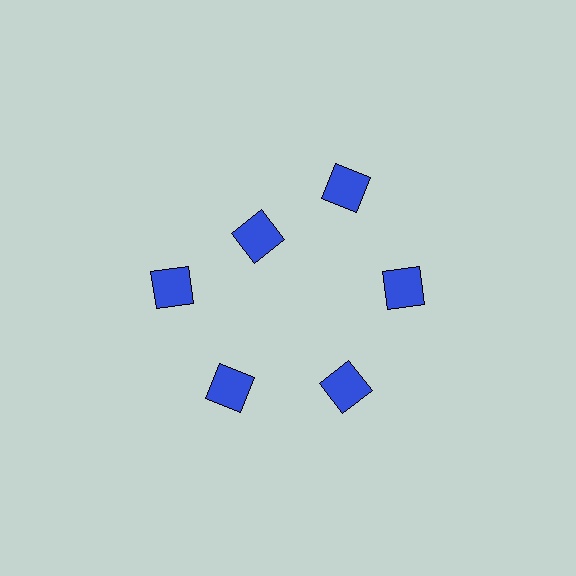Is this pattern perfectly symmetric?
No. The 6 blue squares are arranged in a ring, but one element near the 11 o'clock position is pulled inward toward the center, breaking the 6-fold rotational symmetry.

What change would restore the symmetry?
The symmetry would be restored by moving it outward, back onto the ring so that all 6 squares sit at equal angles and equal distance from the center.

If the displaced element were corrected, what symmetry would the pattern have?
It would have 6-fold rotational symmetry — the pattern would map onto itself every 60 degrees.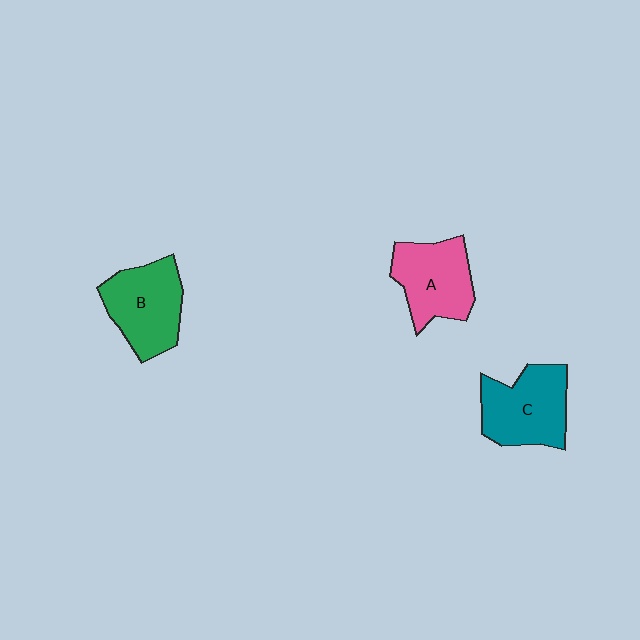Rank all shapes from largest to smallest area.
From largest to smallest: C (teal), B (green), A (pink).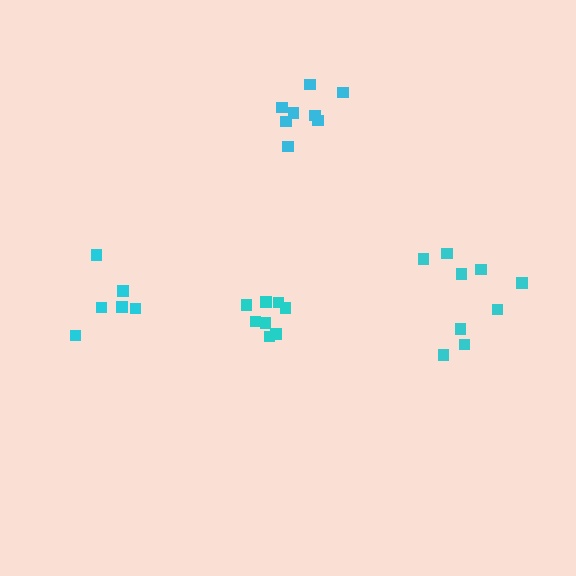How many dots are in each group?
Group 1: 8 dots, Group 2: 9 dots, Group 3: 6 dots, Group 4: 8 dots (31 total).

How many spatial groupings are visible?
There are 4 spatial groupings.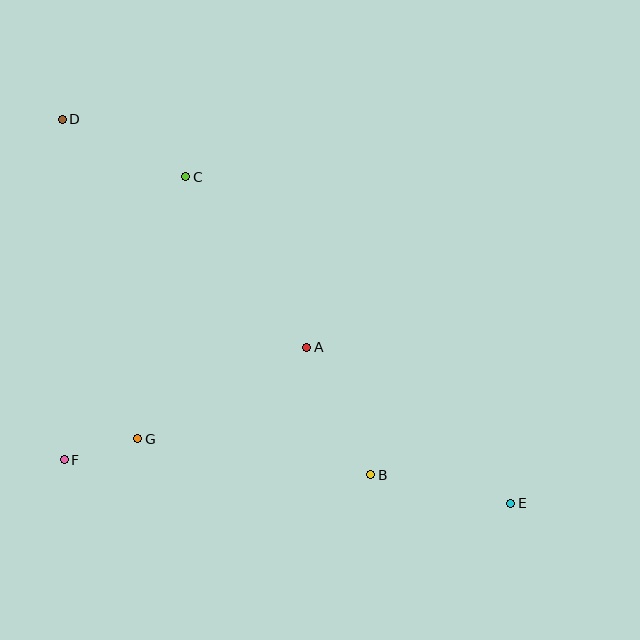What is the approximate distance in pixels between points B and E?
The distance between B and E is approximately 143 pixels.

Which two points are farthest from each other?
Points D and E are farthest from each other.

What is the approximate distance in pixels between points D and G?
The distance between D and G is approximately 328 pixels.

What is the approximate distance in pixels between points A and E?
The distance between A and E is approximately 256 pixels.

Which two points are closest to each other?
Points F and G are closest to each other.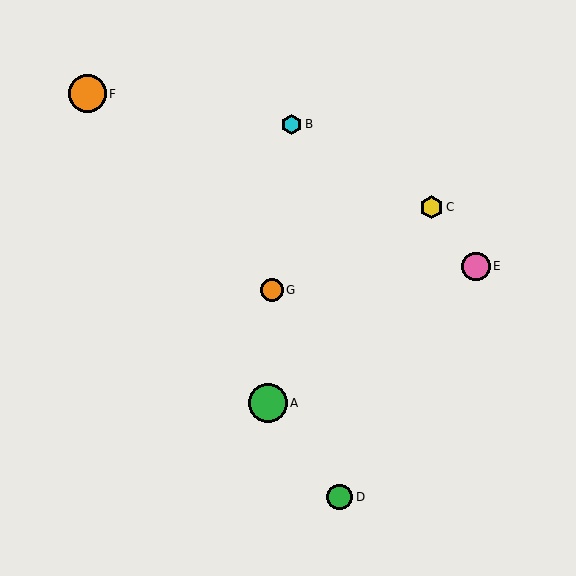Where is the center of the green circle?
The center of the green circle is at (340, 497).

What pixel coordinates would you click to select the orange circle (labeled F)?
Click at (87, 94) to select the orange circle F.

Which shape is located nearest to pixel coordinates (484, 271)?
The pink circle (labeled E) at (476, 266) is nearest to that location.